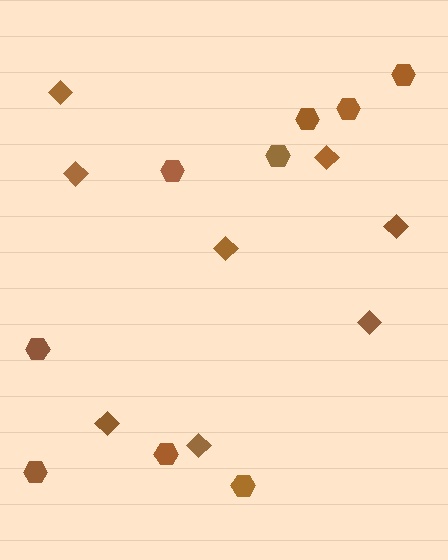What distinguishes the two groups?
There are 2 groups: one group of diamonds (8) and one group of hexagons (9).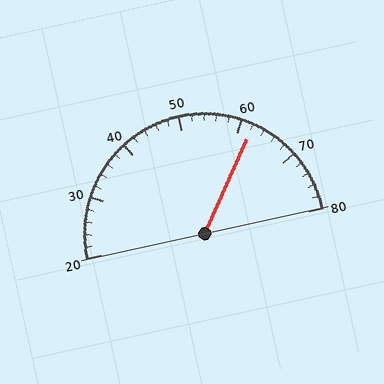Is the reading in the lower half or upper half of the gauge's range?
The reading is in the upper half of the range (20 to 80).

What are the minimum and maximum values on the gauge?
The gauge ranges from 20 to 80.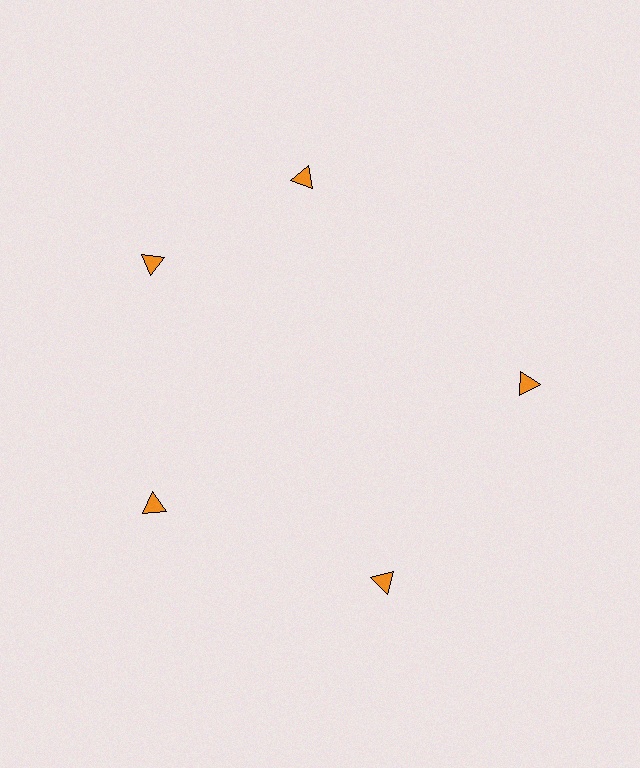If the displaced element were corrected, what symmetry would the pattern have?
It would have 5-fold rotational symmetry — the pattern would map onto itself every 72 degrees.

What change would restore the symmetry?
The symmetry would be restored by rotating it back into even spacing with its neighbors so that all 5 triangles sit at equal angles and equal distance from the center.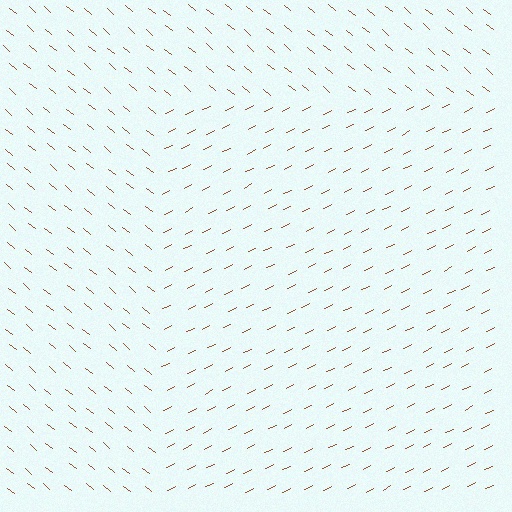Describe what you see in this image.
The image is filled with small brown line segments. A rectangle region in the image has lines oriented differently from the surrounding lines, creating a visible texture boundary.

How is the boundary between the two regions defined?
The boundary is defined purely by a change in line orientation (approximately 66 degrees difference). All lines are the same color and thickness.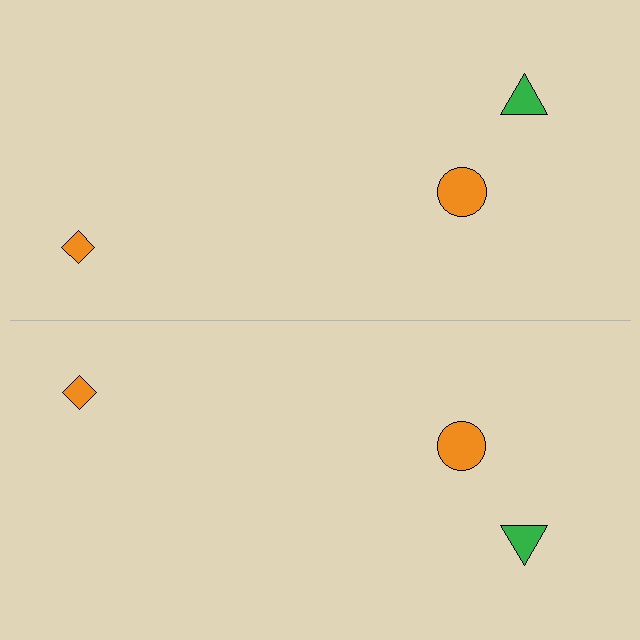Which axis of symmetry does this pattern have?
The pattern has a horizontal axis of symmetry running through the center of the image.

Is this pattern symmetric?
Yes, this pattern has bilateral (reflection) symmetry.